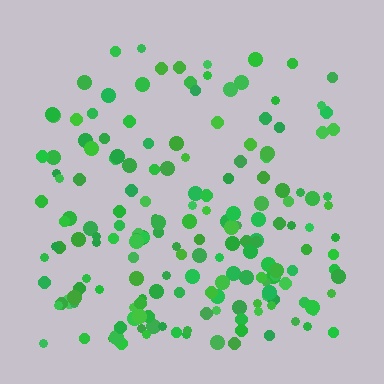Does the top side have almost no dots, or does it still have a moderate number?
Still a moderate number, just noticeably fewer than the bottom.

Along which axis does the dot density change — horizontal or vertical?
Vertical.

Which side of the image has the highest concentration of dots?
The bottom.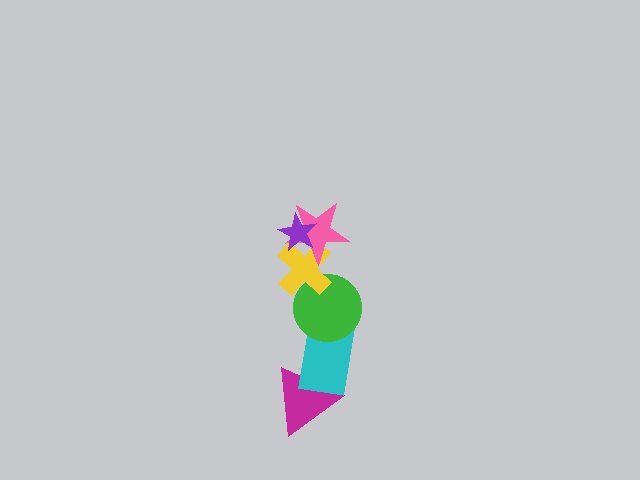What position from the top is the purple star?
The purple star is 1st from the top.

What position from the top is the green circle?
The green circle is 4th from the top.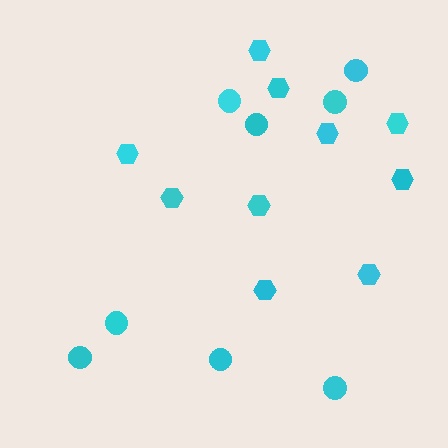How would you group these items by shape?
There are 2 groups: one group of circles (8) and one group of hexagons (10).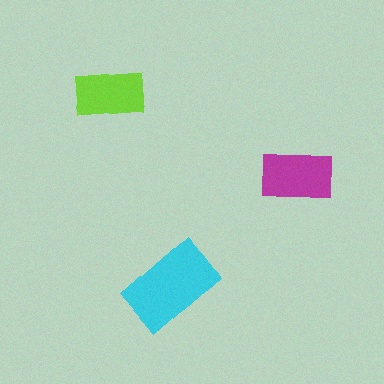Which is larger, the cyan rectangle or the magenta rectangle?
The cyan one.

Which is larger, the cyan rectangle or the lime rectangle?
The cyan one.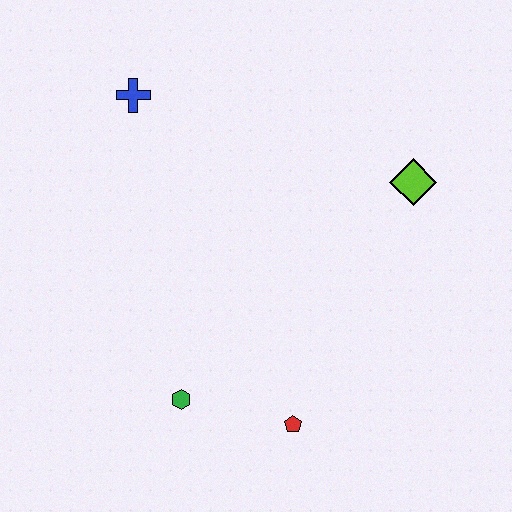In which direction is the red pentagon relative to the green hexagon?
The red pentagon is to the right of the green hexagon.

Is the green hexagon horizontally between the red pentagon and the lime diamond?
No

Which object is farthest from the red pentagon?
The blue cross is farthest from the red pentagon.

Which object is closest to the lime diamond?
The red pentagon is closest to the lime diamond.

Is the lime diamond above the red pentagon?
Yes